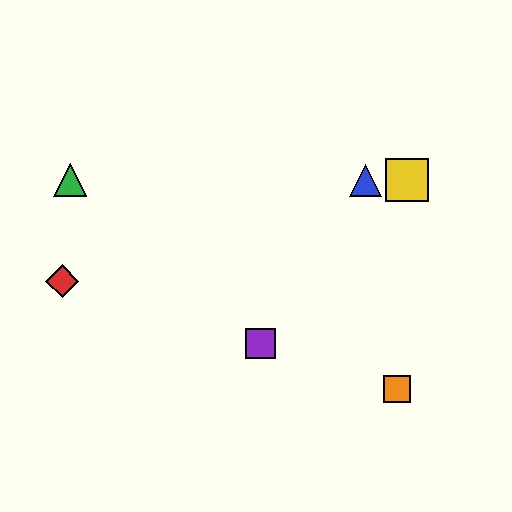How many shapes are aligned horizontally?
3 shapes (the blue triangle, the green triangle, the yellow square) are aligned horizontally.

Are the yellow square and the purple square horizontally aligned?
No, the yellow square is at y≈180 and the purple square is at y≈343.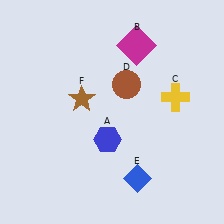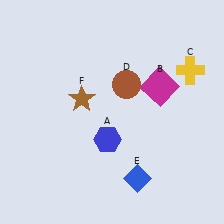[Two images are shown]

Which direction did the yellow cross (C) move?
The yellow cross (C) moved up.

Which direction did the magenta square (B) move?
The magenta square (B) moved down.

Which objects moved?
The objects that moved are: the magenta square (B), the yellow cross (C).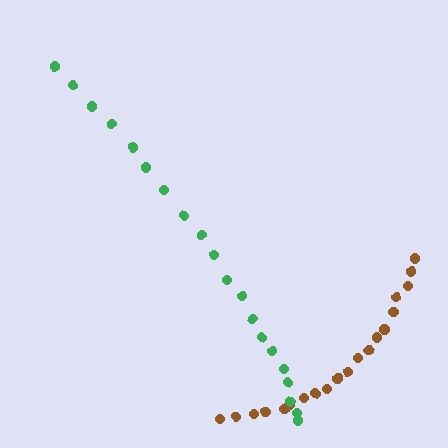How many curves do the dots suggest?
There are 2 distinct paths.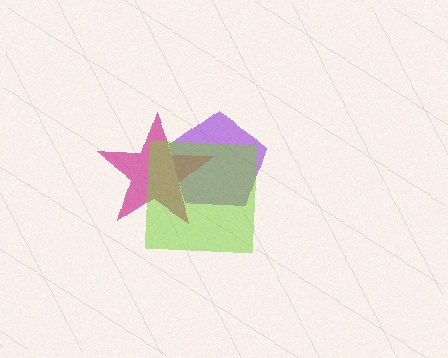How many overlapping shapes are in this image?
There are 3 overlapping shapes in the image.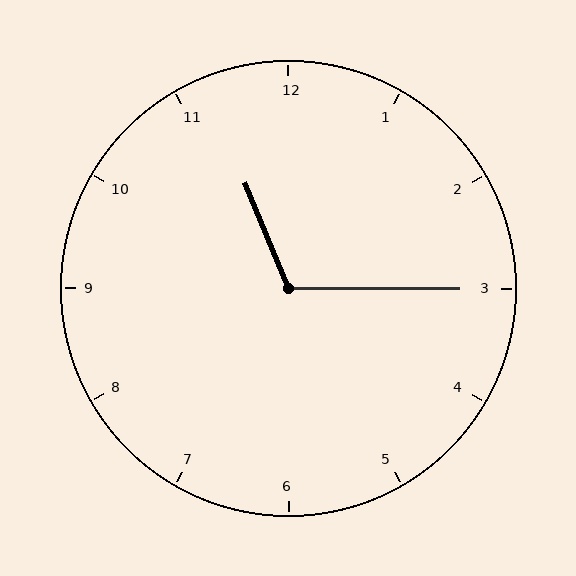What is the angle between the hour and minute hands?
Approximately 112 degrees.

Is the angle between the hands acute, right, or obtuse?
It is obtuse.